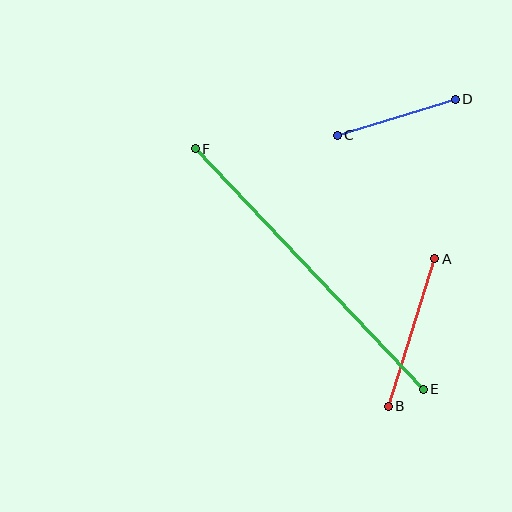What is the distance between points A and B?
The distance is approximately 155 pixels.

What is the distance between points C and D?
The distance is approximately 123 pixels.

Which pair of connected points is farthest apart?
Points E and F are farthest apart.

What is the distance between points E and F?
The distance is approximately 331 pixels.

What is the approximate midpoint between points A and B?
The midpoint is at approximately (411, 333) pixels.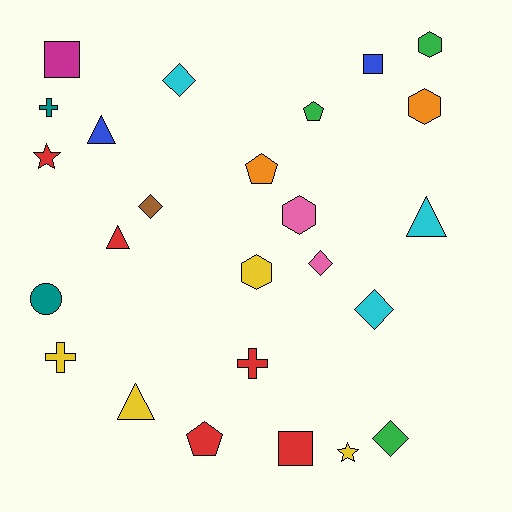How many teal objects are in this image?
There are 2 teal objects.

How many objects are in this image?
There are 25 objects.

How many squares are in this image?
There are 3 squares.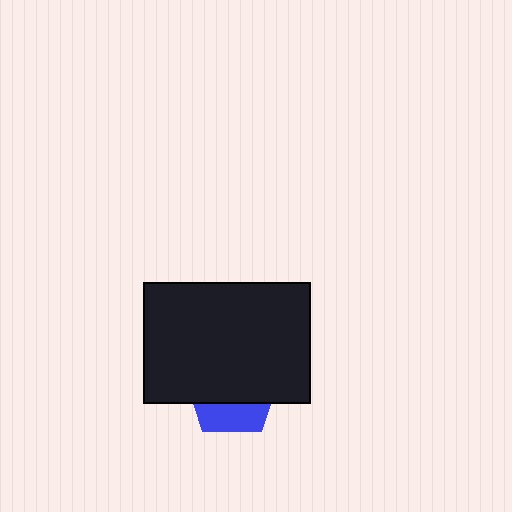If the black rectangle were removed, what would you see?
You would see the complete blue pentagon.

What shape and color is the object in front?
The object in front is a black rectangle.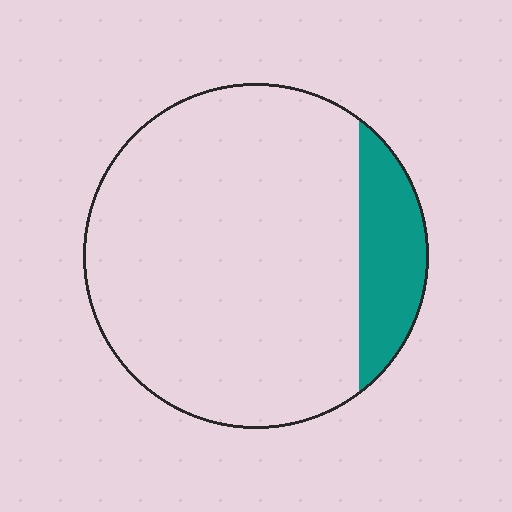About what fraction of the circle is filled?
About one eighth (1/8).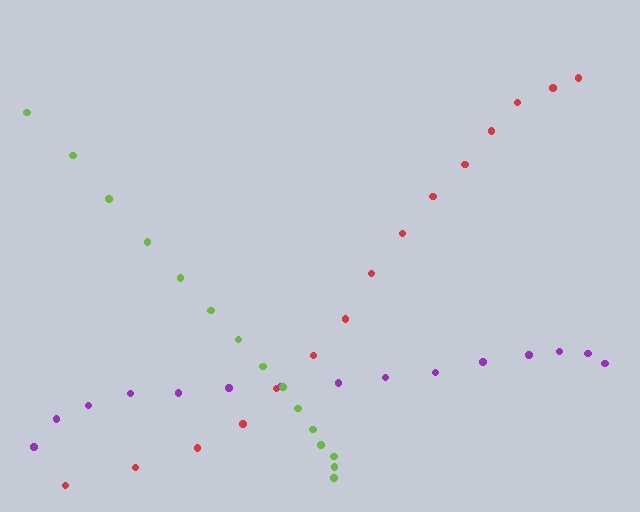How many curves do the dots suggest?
There are 3 distinct paths.